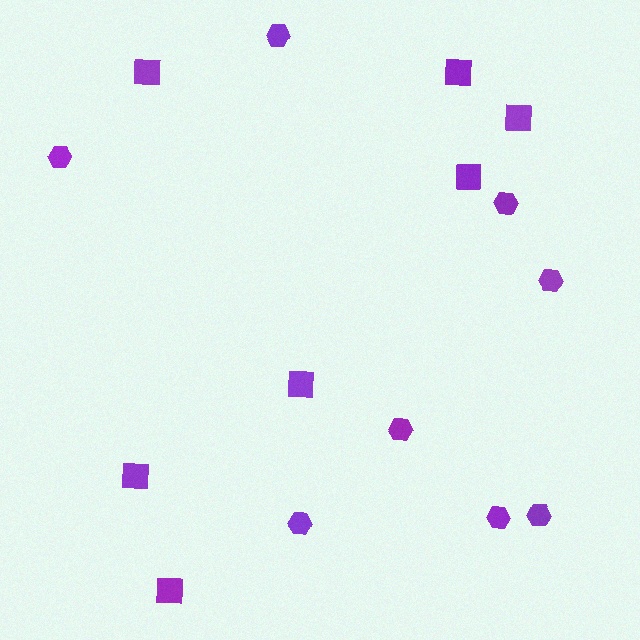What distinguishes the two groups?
There are 2 groups: one group of squares (7) and one group of hexagons (8).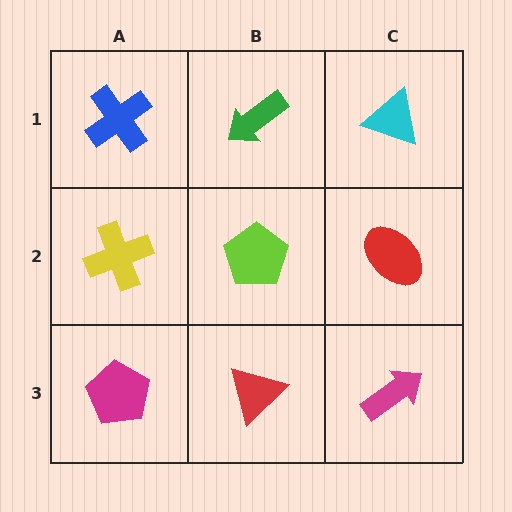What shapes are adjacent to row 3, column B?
A lime pentagon (row 2, column B), a magenta pentagon (row 3, column A), a magenta arrow (row 3, column C).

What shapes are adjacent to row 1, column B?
A lime pentagon (row 2, column B), a blue cross (row 1, column A), a cyan triangle (row 1, column C).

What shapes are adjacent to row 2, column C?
A cyan triangle (row 1, column C), a magenta arrow (row 3, column C), a lime pentagon (row 2, column B).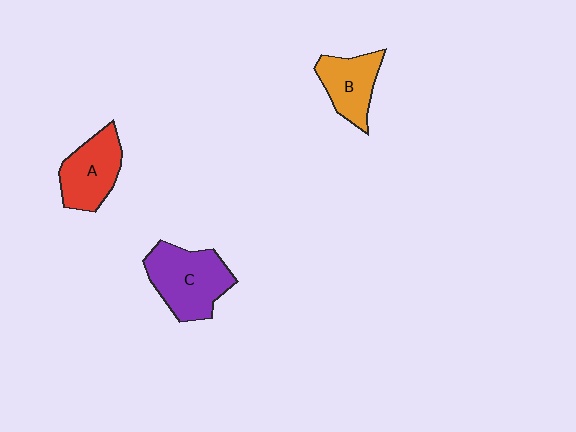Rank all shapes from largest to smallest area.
From largest to smallest: C (purple), A (red), B (orange).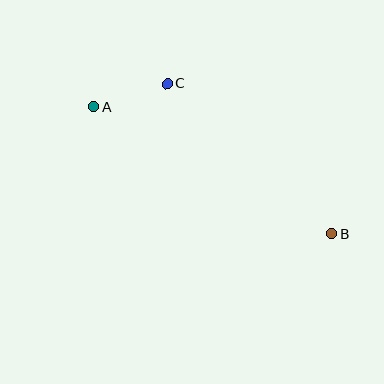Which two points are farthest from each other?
Points A and B are farthest from each other.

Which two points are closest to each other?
Points A and C are closest to each other.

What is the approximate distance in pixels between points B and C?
The distance between B and C is approximately 223 pixels.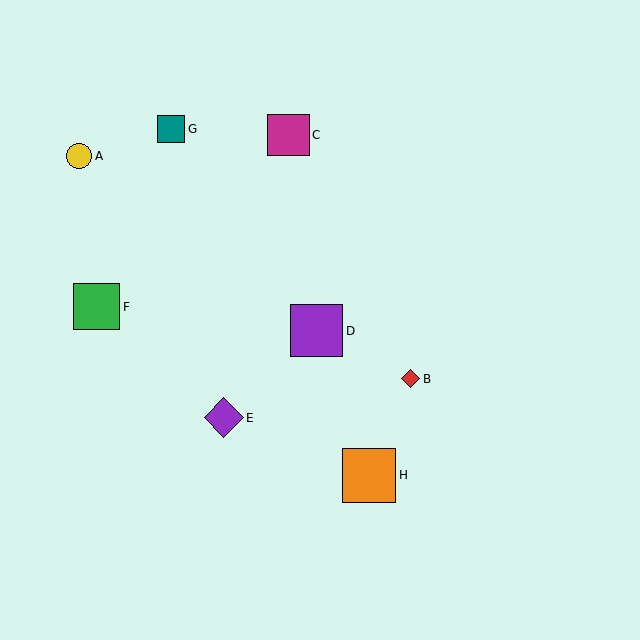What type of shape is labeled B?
Shape B is a red diamond.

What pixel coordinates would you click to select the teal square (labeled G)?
Click at (171, 129) to select the teal square G.